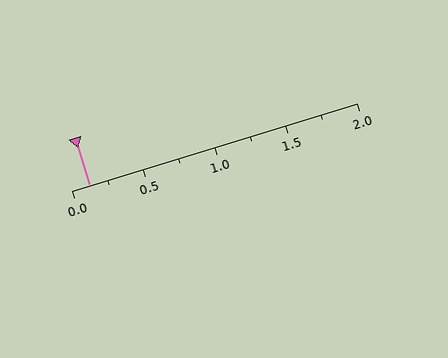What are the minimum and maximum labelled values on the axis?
The axis runs from 0.0 to 2.0.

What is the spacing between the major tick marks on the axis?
The major ticks are spaced 0.5 apart.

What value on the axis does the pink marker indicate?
The marker indicates approximately 0.12.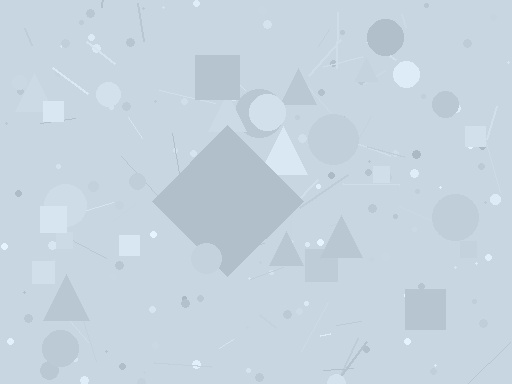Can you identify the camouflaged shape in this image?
The camouflaged shape is a diamond.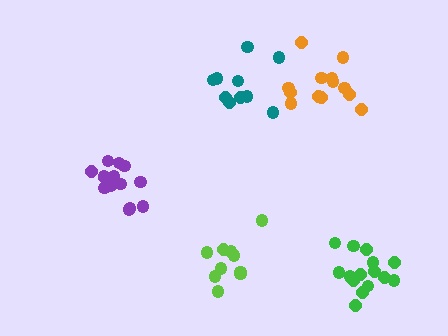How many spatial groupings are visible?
There are 5 spatial groupings.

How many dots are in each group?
Group 1: 10 dots, Group 2: 13 dots, Group 3: 15 dots, Group 4: 15 dots, Group 5: 10 dots (63 total).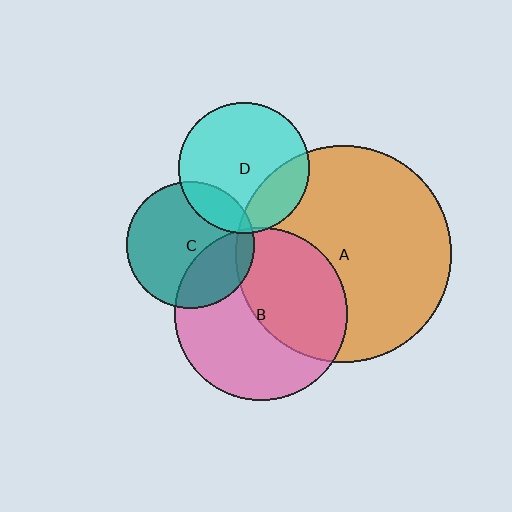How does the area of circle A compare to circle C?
Approximately 2.9 times.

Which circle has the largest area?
Circle A (orange).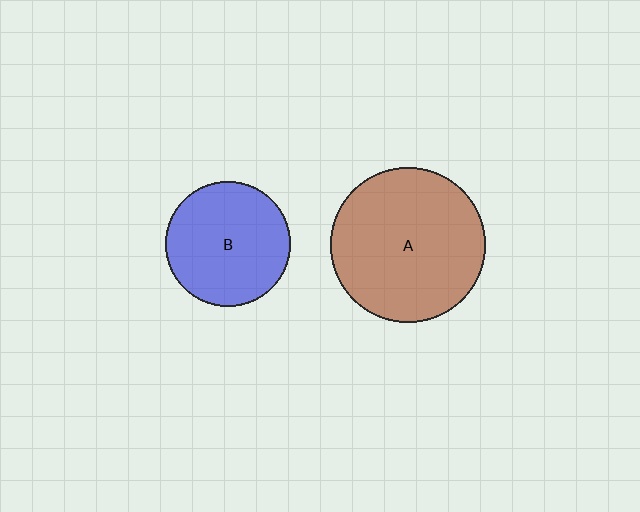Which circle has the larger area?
Circle A (brown).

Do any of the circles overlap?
No, none of the circles overlap.